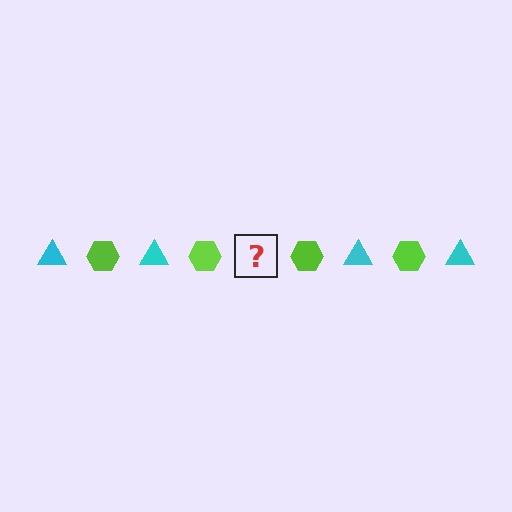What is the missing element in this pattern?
The missing element is a cyan triangle.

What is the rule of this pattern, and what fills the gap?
The rule is that the pattern alternates between cyan triangle and lime hexagon. The gap should be filled with a cyan triangle.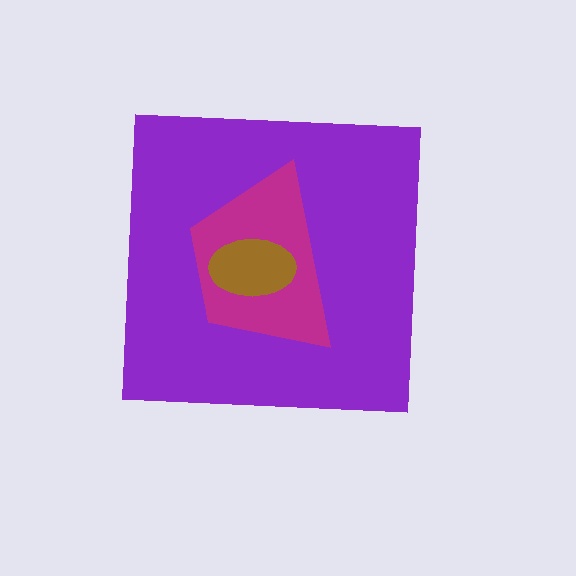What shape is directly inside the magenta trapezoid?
The brown ellipse.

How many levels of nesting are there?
3.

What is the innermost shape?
The brown ellipse.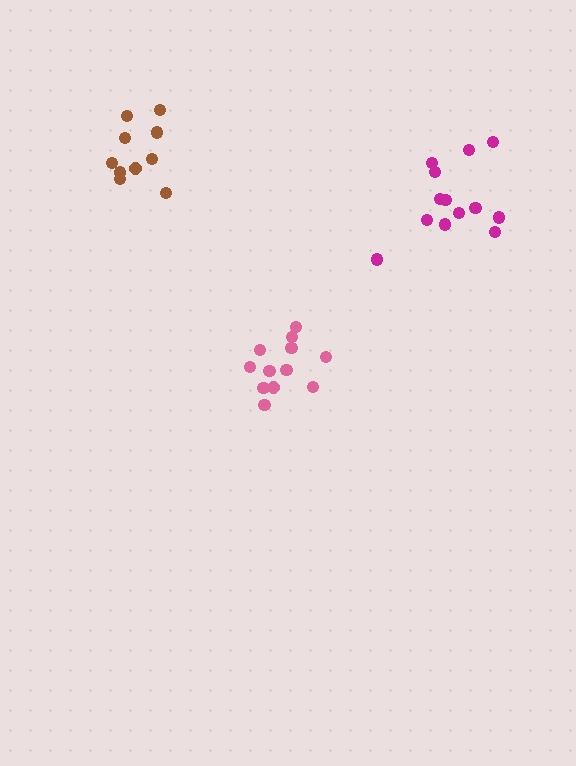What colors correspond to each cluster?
The clusters are colored: brown, pink, magenta.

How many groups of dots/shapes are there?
There are 3 groups.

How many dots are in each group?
Group 1: 10 dots, Group 2: 12 dots, Group 3: 13 dots (35 total).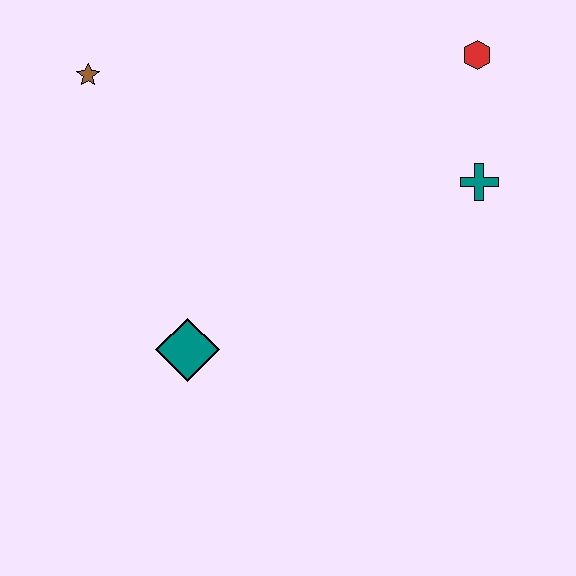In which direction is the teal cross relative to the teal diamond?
The teal cross is to the right of the teal diamond.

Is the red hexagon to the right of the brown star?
Yes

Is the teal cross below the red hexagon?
Yes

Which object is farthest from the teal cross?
The brown star is farthest from the teal cross.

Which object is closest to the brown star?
The teal diamond is closest to the brown star.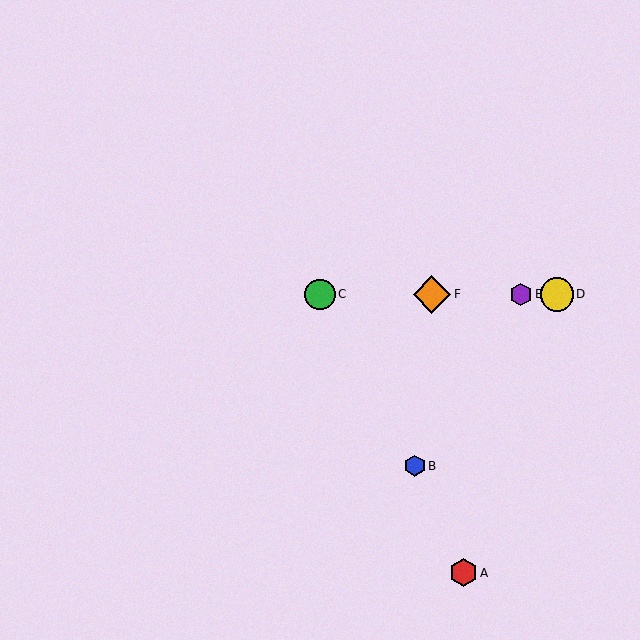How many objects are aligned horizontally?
4 objects (C, D, E, F) are aligned horizontally.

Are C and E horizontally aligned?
Yes, both are at y≈294.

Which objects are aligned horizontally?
Objects C, D, E, F are aligned horizontally.